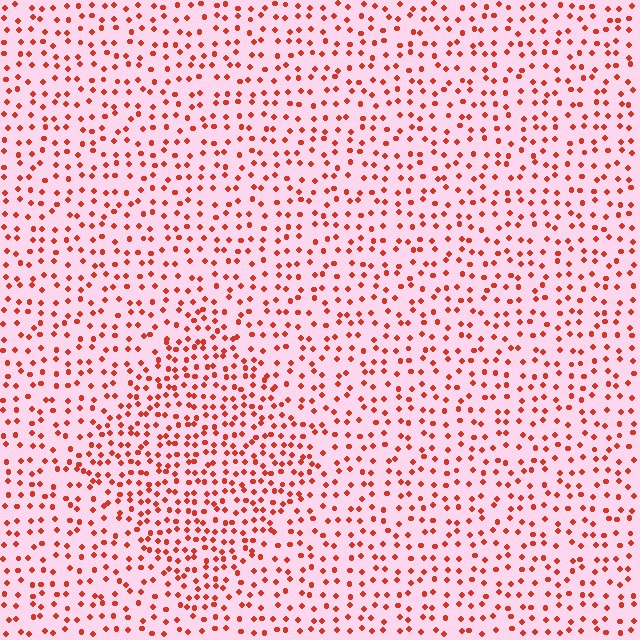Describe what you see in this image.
The image contains small red elements arranged at two different densities. A diamond-shaped region is visible where the elements are more densely packed than the surrounding area.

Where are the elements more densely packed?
The elements are more densely packed inside the diamond boundary.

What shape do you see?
I see a diamond.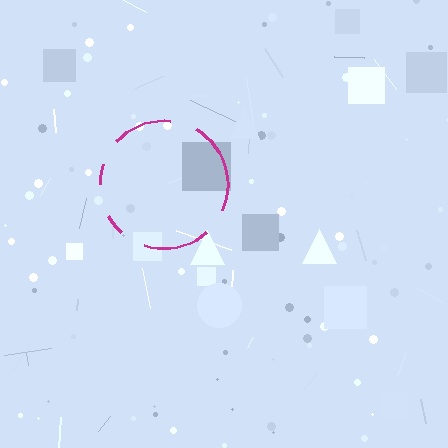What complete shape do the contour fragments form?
The contour fragments form a circle.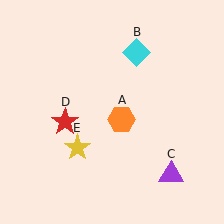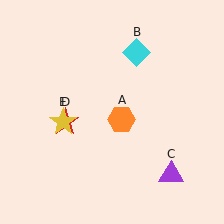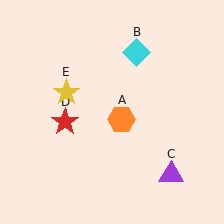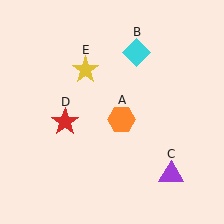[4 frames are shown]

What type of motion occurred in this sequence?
The yellow star (object E) rotated clockwise around the center of the scene.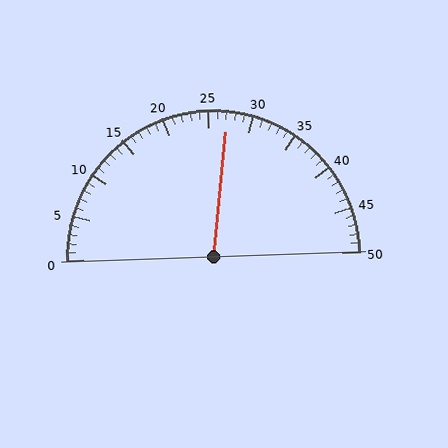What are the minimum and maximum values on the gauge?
The gauge ranges from 0 to 50.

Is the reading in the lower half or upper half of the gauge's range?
The reading is in the upper half of the range (0 to 50).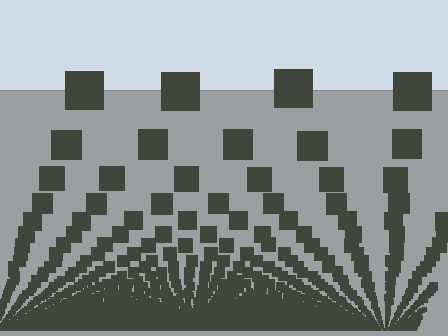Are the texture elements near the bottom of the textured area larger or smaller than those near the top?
Smaller. The gradient is inverted — elements near the bottom are smaller and denser.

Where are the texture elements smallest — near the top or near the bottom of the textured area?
Near the bottom.